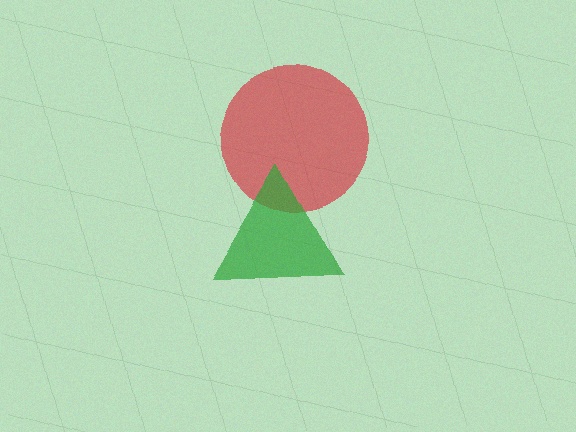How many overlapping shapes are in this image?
There are 2 overlapping shapes in the image.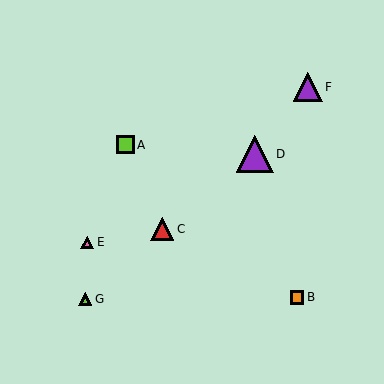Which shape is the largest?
The purple triangle (labeled D) is the largest.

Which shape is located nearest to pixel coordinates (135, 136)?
The lime square (labeled A) at (125, 145) is nearest to that location.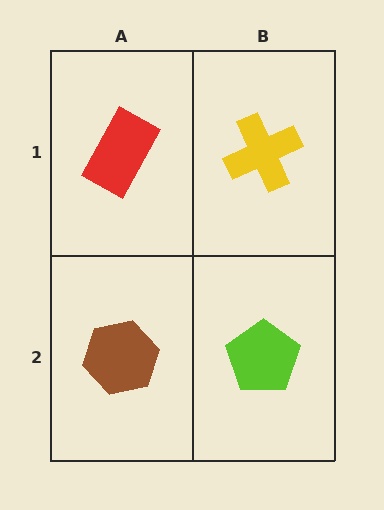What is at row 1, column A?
A red rectangle.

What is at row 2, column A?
A brown hexagon.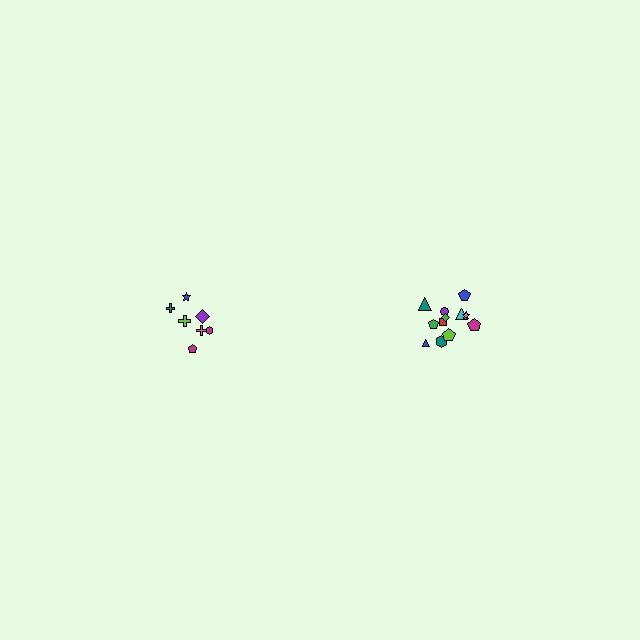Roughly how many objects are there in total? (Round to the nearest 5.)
Roughly 20 objects in total.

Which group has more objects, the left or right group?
The right group.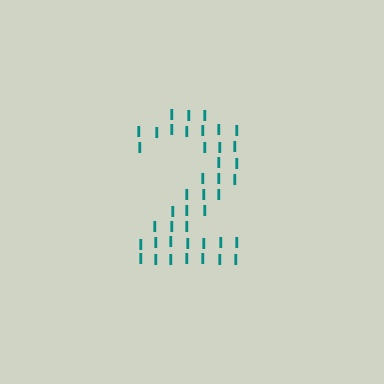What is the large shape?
The large shape is the digit 2.